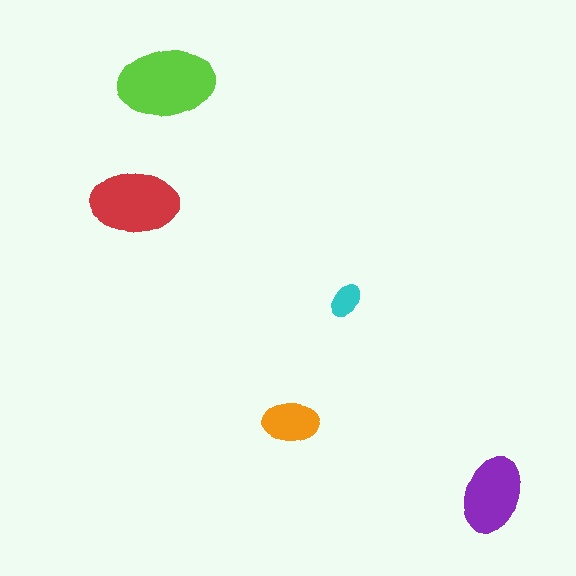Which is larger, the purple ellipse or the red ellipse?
The red one.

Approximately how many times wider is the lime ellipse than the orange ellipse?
About 1.5 times wider.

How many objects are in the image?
There are 5 objects in the image.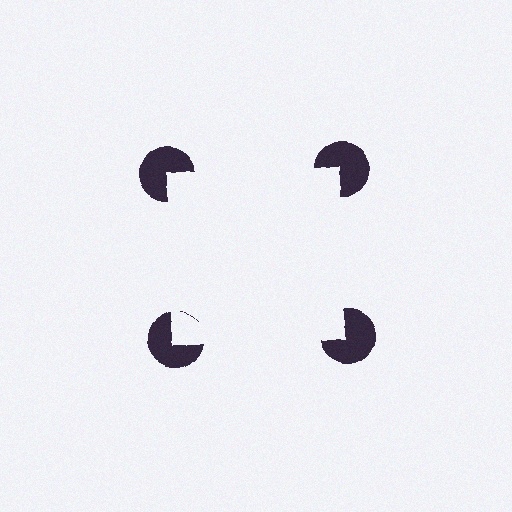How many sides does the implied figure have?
4 sides.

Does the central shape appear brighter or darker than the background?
It typically appears slightly brighter than the background, even though no actual brightness change is drawn.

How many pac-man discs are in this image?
There are 4 — one at each vertex of the illusory square.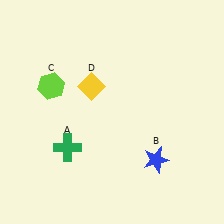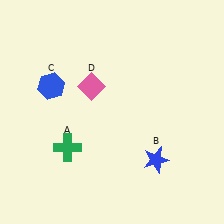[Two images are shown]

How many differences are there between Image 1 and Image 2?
There are 2 differences between the two images.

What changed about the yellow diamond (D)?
In Image 1, D is yellow. In Image 2, it changed to pink.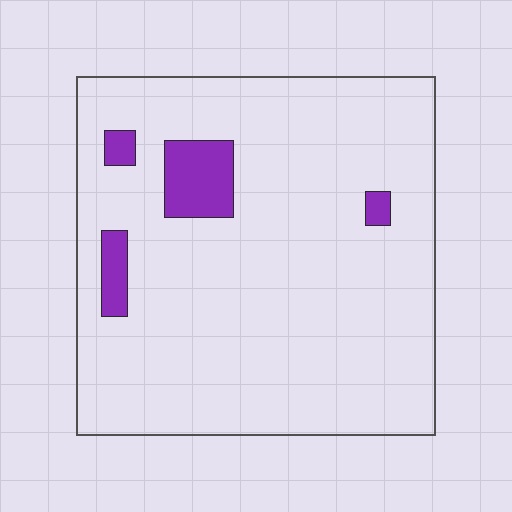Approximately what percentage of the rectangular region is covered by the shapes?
Approximately 10%.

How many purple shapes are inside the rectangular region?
4.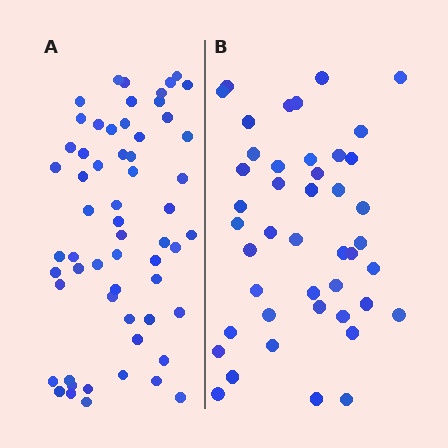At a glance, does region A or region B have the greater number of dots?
Region A (the left region) has more dots.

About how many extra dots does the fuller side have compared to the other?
Region A has approximately 15 more dots than region B.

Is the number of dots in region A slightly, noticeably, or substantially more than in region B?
Region A has noticeably more, but not dramatically so. The ratio is roughly 1.3 to 1.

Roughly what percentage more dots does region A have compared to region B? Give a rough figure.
About 35% more.